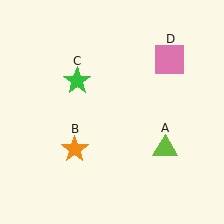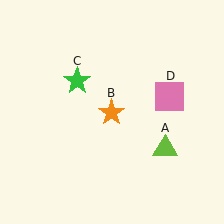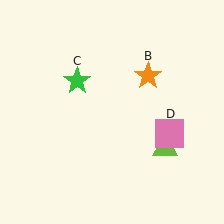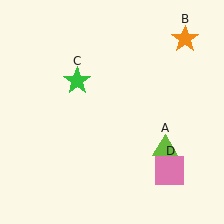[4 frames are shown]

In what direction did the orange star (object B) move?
The orange star (object B) moved up and to the right.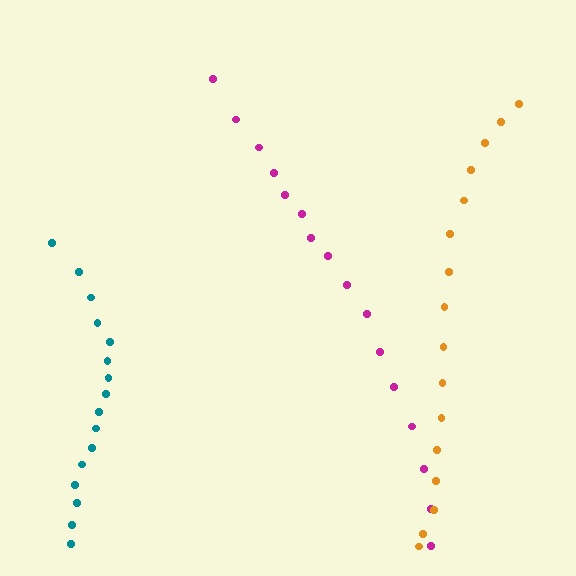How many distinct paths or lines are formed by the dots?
There are 3 distinct paths.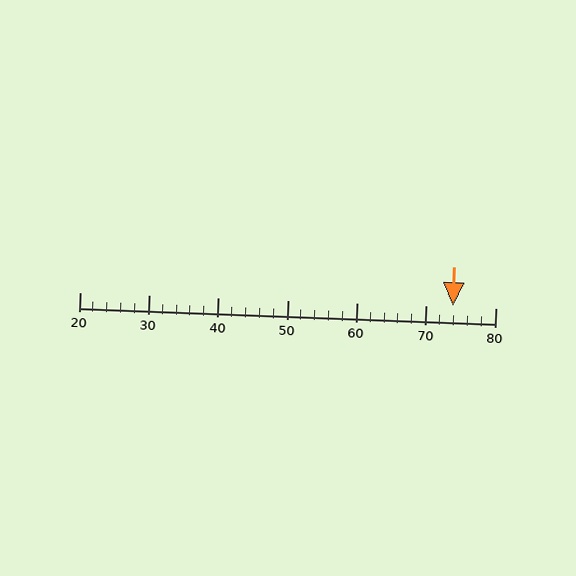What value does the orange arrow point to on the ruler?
The orange arrow points to approximately 74.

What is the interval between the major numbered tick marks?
The major tick marks are spaced 10 units apart.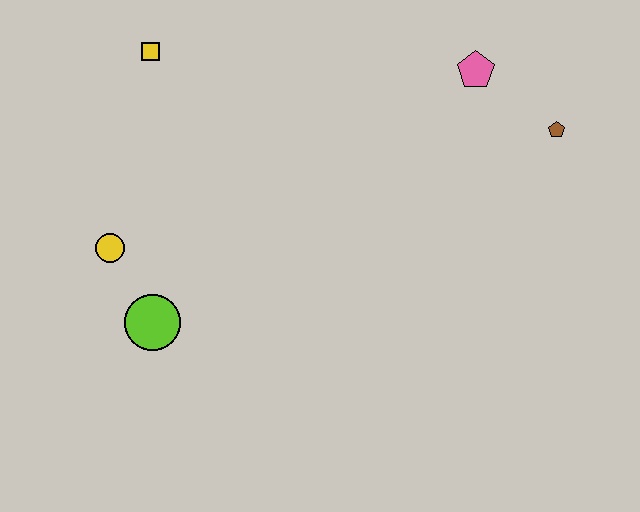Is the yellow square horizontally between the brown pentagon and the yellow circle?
Yes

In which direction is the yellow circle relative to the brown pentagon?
The yellow circle is to the left of the brown pentagon.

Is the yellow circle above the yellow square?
No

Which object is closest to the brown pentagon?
The pink pentagon is closest to the brown pentagon.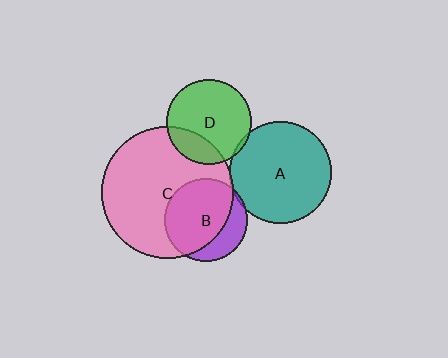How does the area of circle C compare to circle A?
Approximately 1.7 times.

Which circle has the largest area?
Circle C (pink).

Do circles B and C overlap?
Yes.